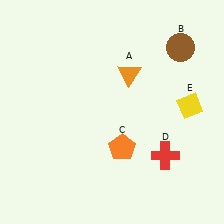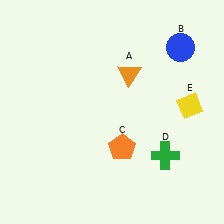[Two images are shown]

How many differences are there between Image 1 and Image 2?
There are 2 differences between the two images.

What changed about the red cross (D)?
In Image 1, D is red. In Image 2, it changed to green.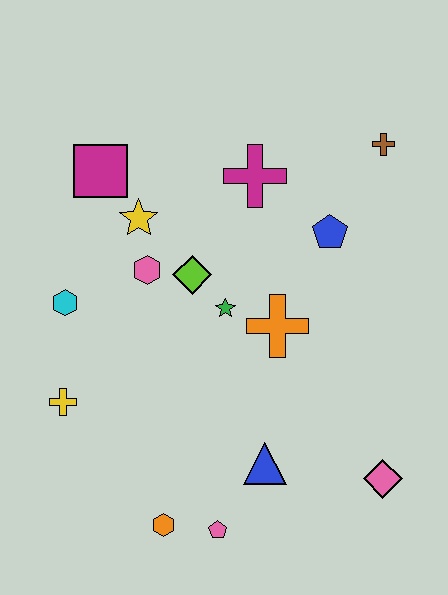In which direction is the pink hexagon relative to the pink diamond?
The pink hexagon is to the left of the pink diamond.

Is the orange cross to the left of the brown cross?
Yes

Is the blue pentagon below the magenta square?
Yes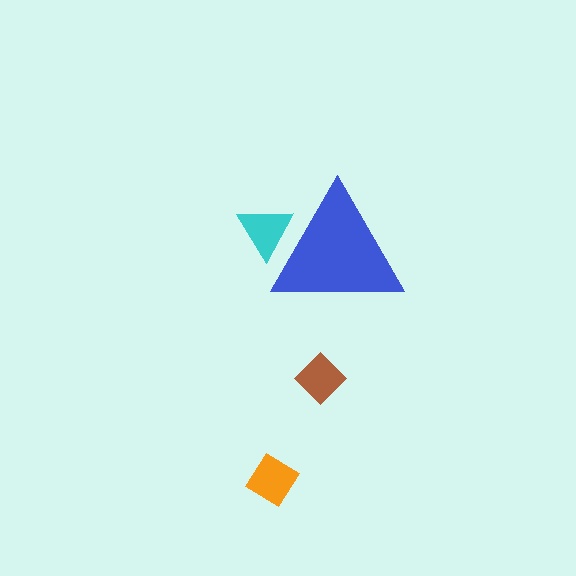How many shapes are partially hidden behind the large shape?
1 shape is partially hidden.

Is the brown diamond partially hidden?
No, the brown diamond is fully visible.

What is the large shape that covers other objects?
A blue triangle.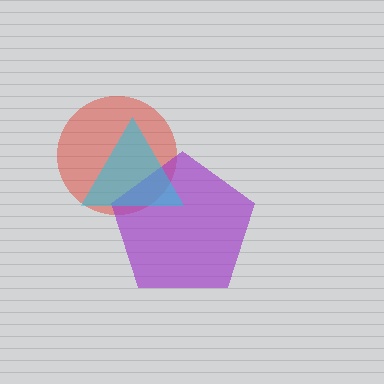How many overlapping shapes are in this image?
There are 3 overlapping shapes in the image.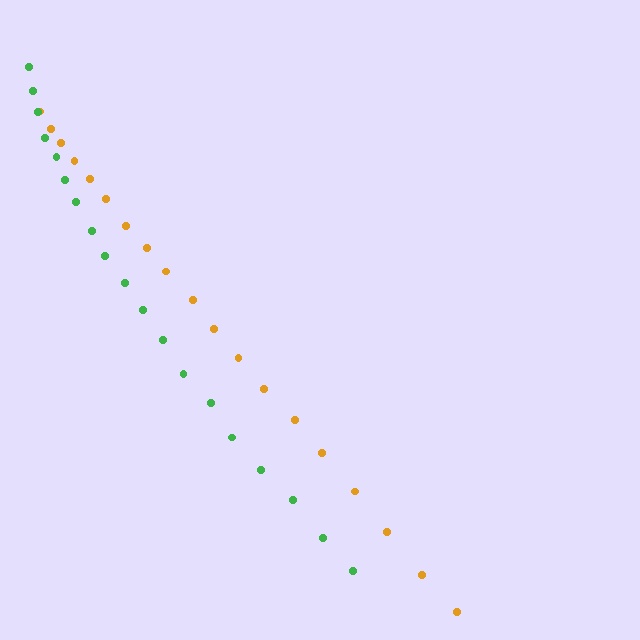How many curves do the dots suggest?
There are 2 distinct paths.